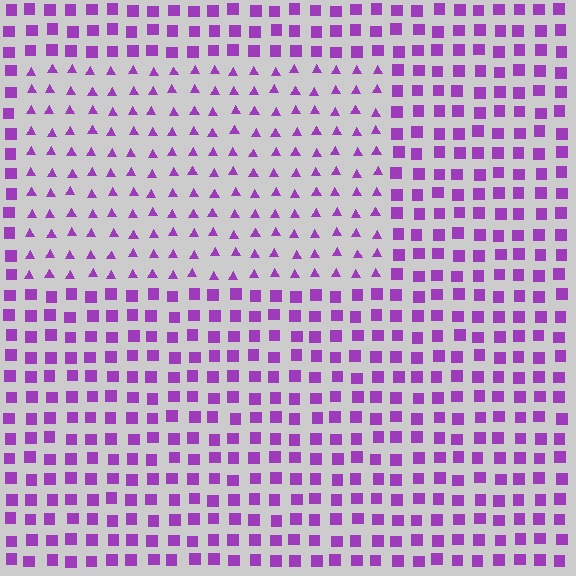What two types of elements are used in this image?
The image uses triangles inside the rectangle region and squares outside it.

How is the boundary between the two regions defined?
The boundary is defined by a change in element shape: triangles inside vs. squares outside. All elements share the same color and spacing.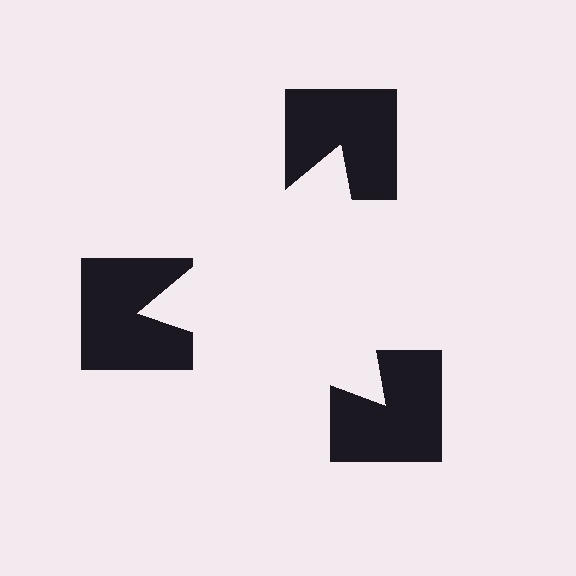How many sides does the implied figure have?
3 sides.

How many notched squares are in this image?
There are 3 — one at each vertex of the illusory triangle.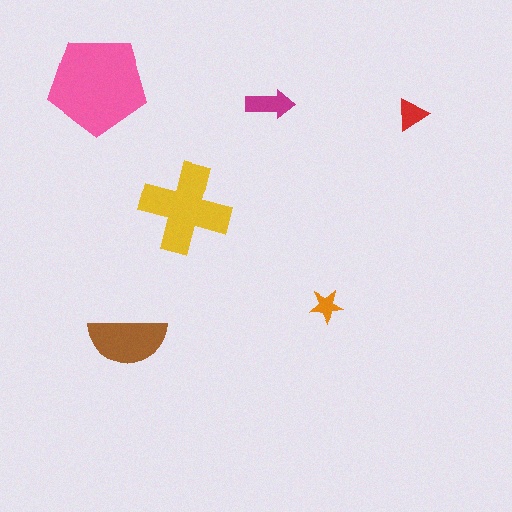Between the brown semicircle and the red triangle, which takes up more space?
The brown semicircle.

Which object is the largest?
The pink pentagon.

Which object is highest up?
The pink pentagon is topmost.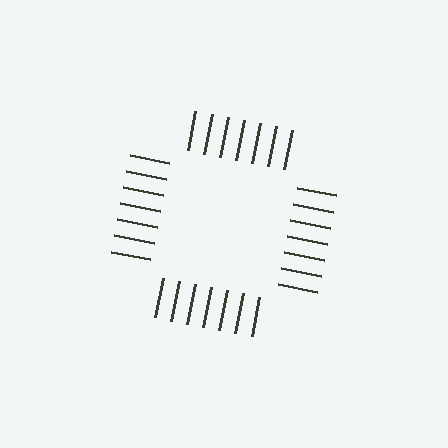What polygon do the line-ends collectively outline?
An illusory square — the line segments terminate on its edges but no continuous stroke is drawn.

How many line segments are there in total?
28 — 7 along each of the 4 edges.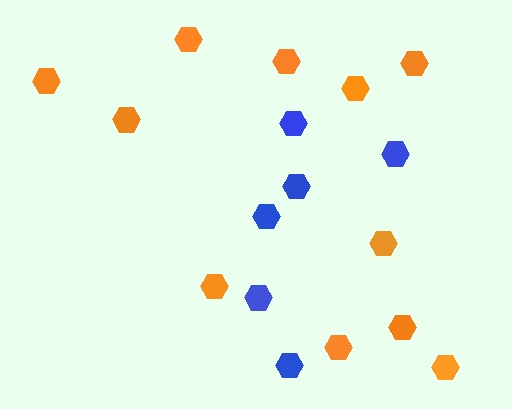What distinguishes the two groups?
There are 2 groups: one group of orange hexagons (11) and one group of blue hexagons (6).